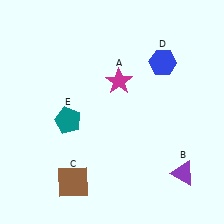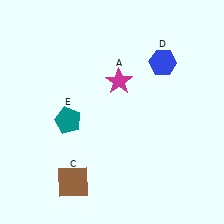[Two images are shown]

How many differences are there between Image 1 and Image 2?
There is 1 difference between the two images.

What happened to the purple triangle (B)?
The purple triangle (B) was removed in Image 2. It was in the bottom-right area of Image 1.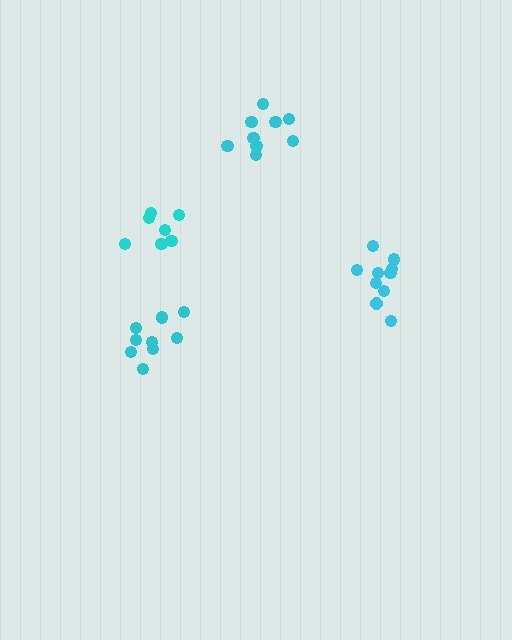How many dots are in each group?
Group 1: 9 dots, Group 2: 10 dots, Group 3: 8 dots, Group 4: 9 dots (36 total).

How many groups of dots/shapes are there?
There are 4 groups.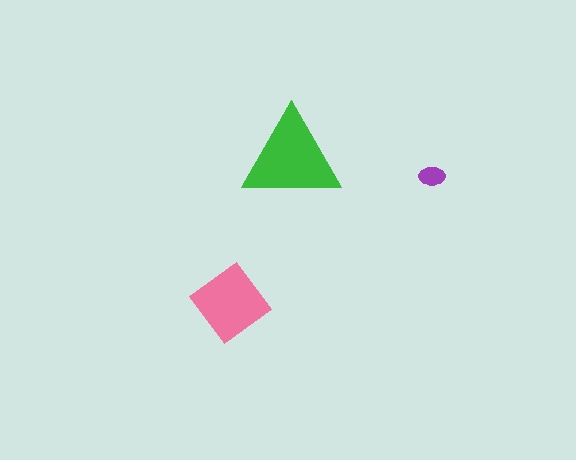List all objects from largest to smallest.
The green triangle, the pink diamond, the purple ellipse.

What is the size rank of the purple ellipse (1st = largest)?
3rd.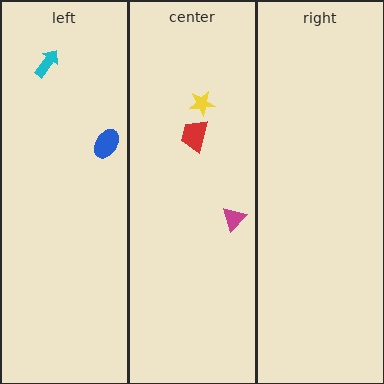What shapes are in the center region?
The red trapezoid, the magenta triangle, the yellow star.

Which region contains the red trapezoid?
The center region.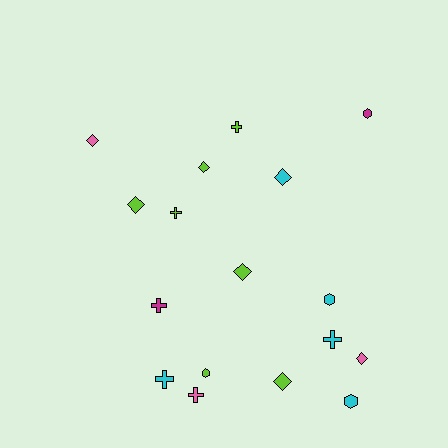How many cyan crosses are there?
There are 2 cyan crosses.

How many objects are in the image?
There are 17 objects.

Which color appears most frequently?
Lime, with 7 objects.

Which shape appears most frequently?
Diamond, with 7 objects.